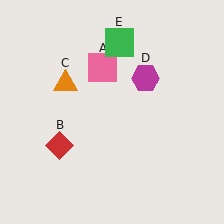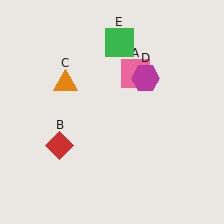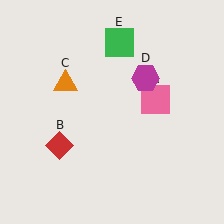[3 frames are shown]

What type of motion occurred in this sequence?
The pink square (object A) rotated clockwise around the center of the scene.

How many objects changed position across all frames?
1 object changed position: pink square (object A).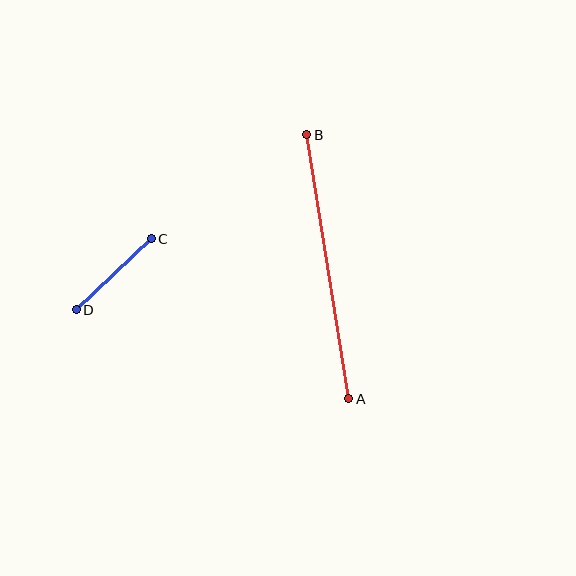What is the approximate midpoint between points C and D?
The midpoint is at approximately (114, 274) pixels.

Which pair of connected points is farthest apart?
Points A and B are farthest apart.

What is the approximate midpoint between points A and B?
The midpoint is at approximately (328, 267) pixels.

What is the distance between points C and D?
The distance is approximately 104 pixels.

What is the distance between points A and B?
The distance is approximately 267 pixels.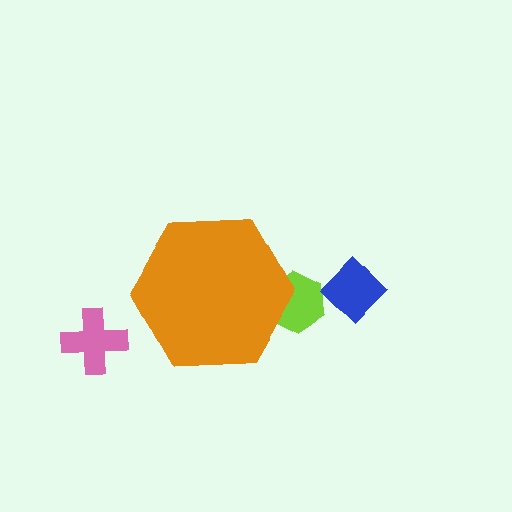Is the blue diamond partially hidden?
No, the blue diamond is fully visible.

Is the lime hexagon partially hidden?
Yes, the lime hexagon is partially hidden behind the orange hexagon.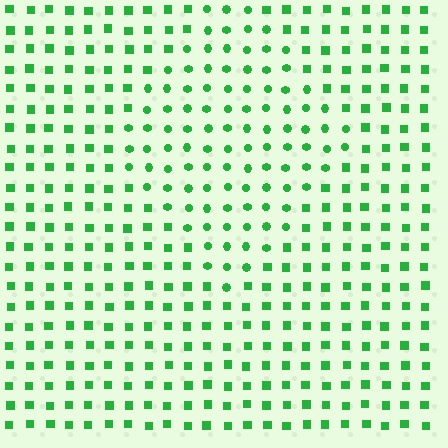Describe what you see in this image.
The image is filled with small green elements arranged in a uniform grid. A diamond-shaped region contains circles, while the surrounding area contains squares. The boundary is defined purely by the change in element shape.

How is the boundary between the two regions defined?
The boundary is defined by a change in element shape: circles inside vs. squares outside. All elements share the same color and spacing.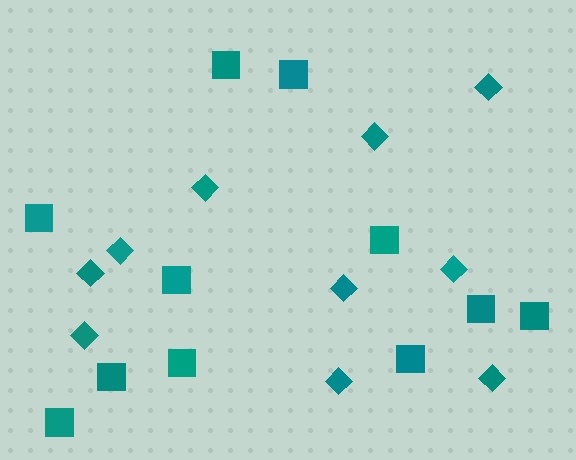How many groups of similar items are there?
There are 2 groups: one group of diamonds (10) and one group of squares (11).